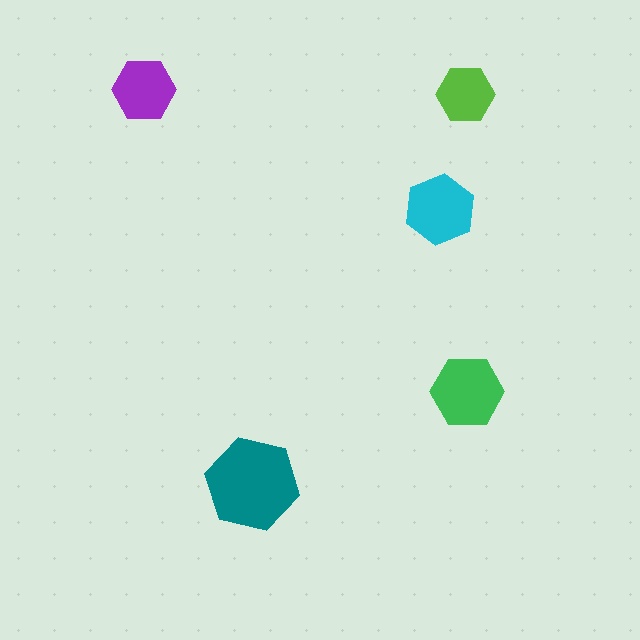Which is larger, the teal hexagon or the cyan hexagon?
The teal one.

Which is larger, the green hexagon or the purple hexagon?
The green one.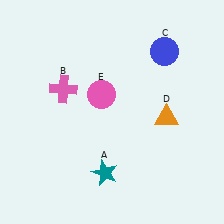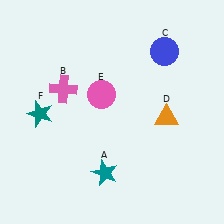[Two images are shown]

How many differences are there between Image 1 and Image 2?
There is 1 difference between the two images.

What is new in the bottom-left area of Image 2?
A teal star (F) was added in the bottom-left area of Image 2.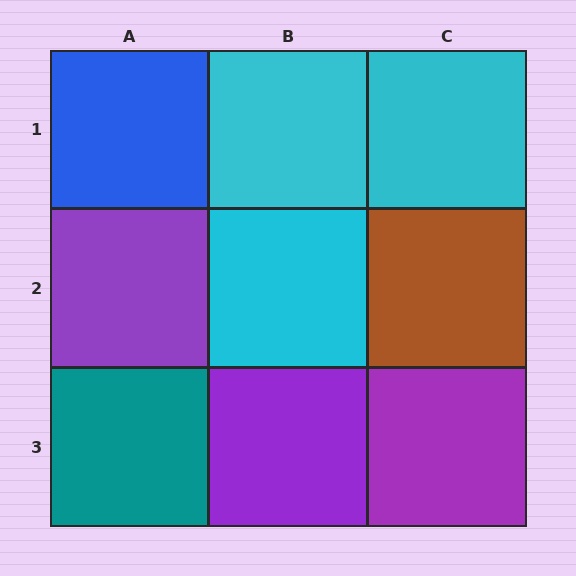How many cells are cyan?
3 cells are cyan.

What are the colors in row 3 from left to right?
Teal, purple, purple.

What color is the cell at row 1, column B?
Cyan.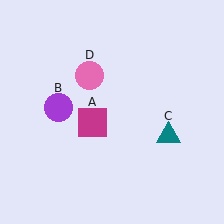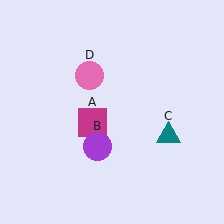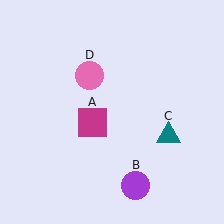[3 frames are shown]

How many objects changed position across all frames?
1 object changed position: purple circle (object B).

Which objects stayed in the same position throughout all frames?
Magenta square (object A) and teal triangle (object C) and pink circle (object D) remained stationary.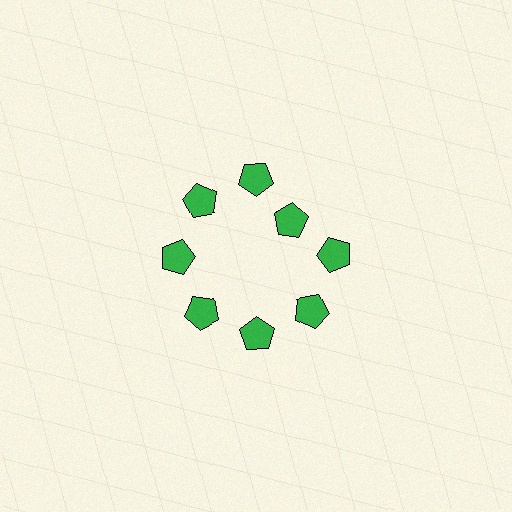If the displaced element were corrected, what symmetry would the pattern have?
It would have 8-fold rotational symmetry — the pattern would map onto itself every 45 degrees.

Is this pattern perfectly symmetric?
No. The 8 green pentagons are arranged in a ring, but one element near the 2 o'clock position is pulled inward toward the center, breaking the 8-fold rotational symmetry.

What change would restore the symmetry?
The symmetry would be restored by moving it outward, back onto the ring so that all 8 pentagons sit at equal angles and equal distance from the center.